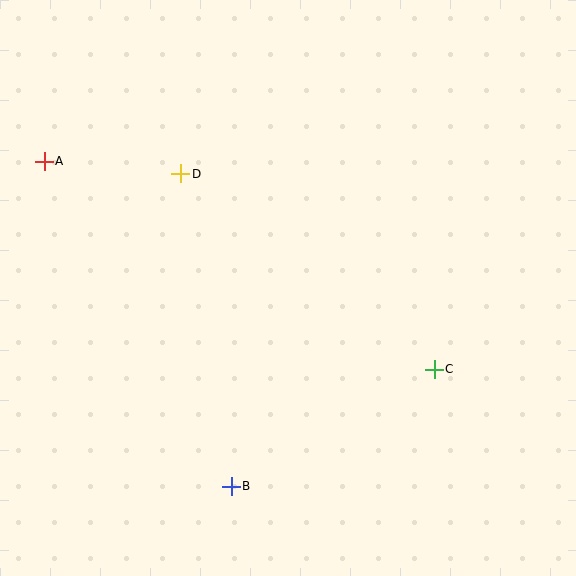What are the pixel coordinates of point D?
Point D is at (181, 174).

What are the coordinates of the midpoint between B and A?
The midpoint between B and A is at (138, 324).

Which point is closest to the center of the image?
Point D at (181, 174) is closest to the center.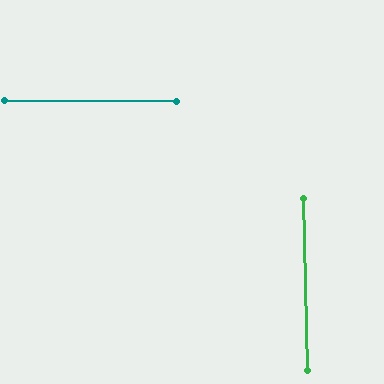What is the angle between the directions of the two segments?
Approximately 88 degrees.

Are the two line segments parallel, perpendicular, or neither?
Perpendicular — they meet at approximately 88°.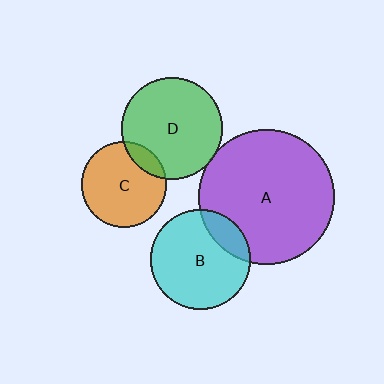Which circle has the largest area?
Circle A (purple).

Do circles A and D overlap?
Yes.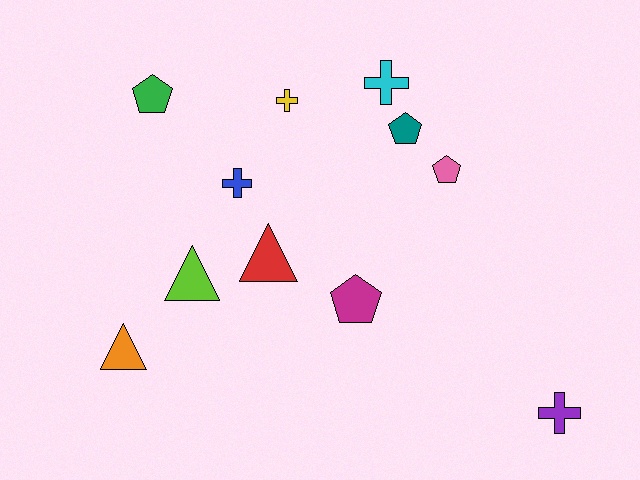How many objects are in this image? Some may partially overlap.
There are 11 objects.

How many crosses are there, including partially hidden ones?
There are 4 crosses.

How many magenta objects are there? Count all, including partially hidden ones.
There is 1 magenta object.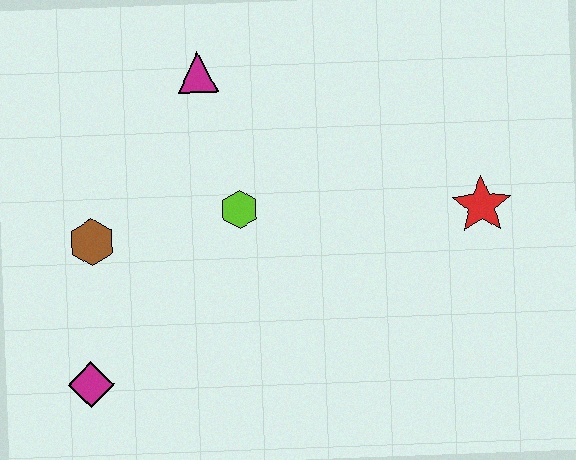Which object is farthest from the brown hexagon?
The red star is farthest from the brown hexagon.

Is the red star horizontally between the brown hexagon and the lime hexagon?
No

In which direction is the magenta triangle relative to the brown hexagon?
The magenta triangle is above the brown hexagon.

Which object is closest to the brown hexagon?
The magenta diamond is closest to the brown hexagon.